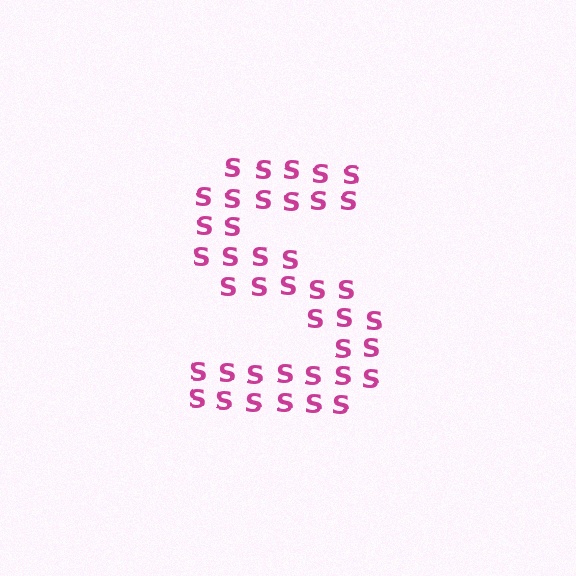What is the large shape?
The large shape is the letter S.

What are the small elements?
The small elements are letter S's.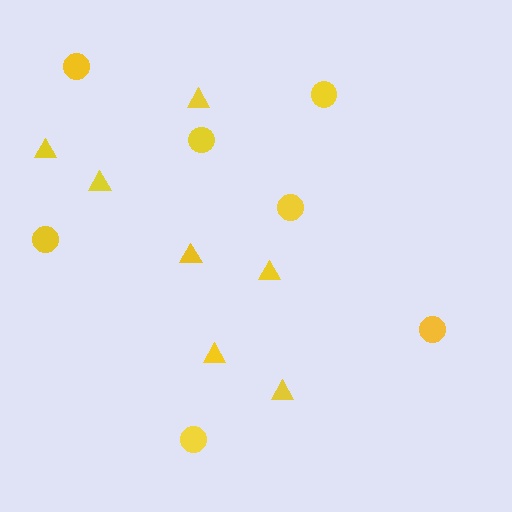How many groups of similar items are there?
There are 2 groups: one group of triangles (7) and one group of circles (7).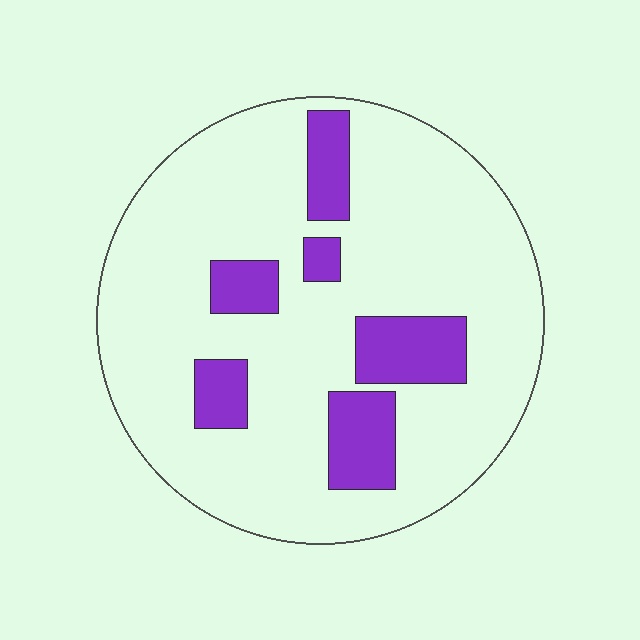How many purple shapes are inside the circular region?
6.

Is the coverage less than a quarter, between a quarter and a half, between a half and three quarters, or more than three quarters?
Less than a quarter.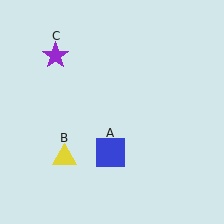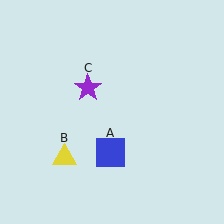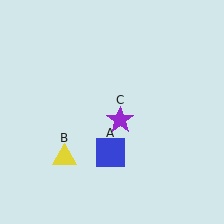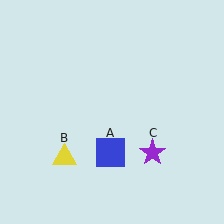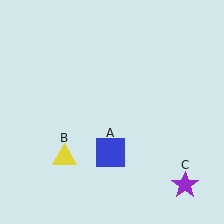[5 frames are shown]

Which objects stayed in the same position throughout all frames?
Blue square (object A) and yellow triangle (object B) remained stationary.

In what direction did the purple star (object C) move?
The purple star (object C) moved down and to the right.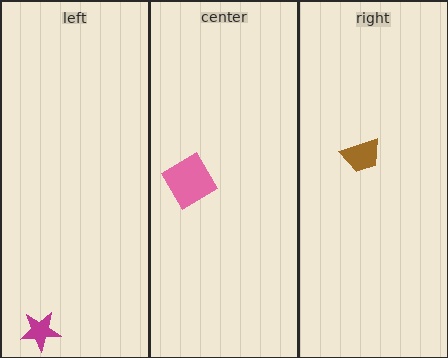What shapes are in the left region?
The magenta star.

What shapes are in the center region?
The pink diamond.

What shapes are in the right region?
The brown trapezoid.